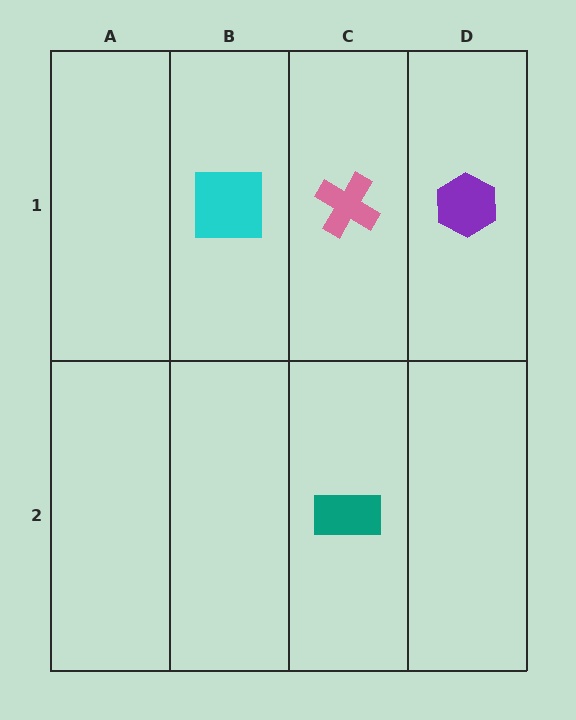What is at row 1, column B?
A cyan square.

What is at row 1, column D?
A purple hexagon.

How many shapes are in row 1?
3 shapes.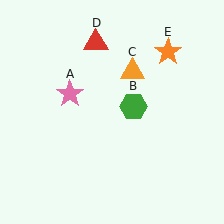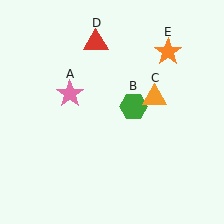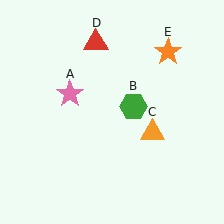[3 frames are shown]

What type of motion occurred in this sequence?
The orange triangle (object C) rotated clockwise around the center of the scene.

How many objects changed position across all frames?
1 object changed position: orange triangle (object C).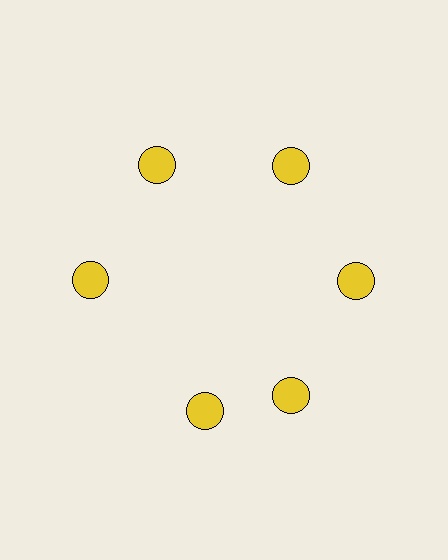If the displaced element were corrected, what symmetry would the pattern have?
It would have 6-fold rotational symmetry — the pattern would map onto itself every 60 degrees.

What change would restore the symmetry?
The symmetry would be restored by rotating it back into even spacing with its neighbors so that all 6 circles sit at equal angles and equal distance from the center.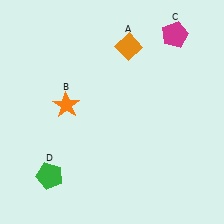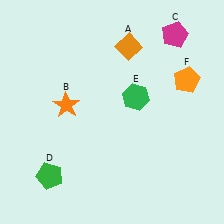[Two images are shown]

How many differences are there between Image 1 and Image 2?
There are 2 differences between the two images.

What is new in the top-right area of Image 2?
An orange pentagon (F) was added in the top-right area of Image 2.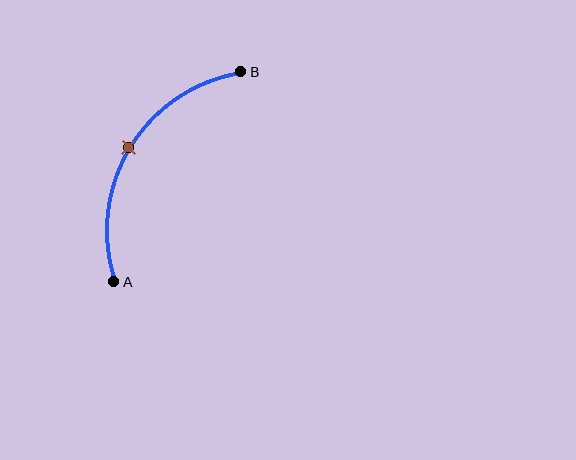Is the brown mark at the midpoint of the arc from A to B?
Yes. The brown mark lies on the arc at equal arc-length from both A and B — it is the arc midpoint.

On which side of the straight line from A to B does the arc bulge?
The arc bulges to the left of the straight line connecting A and B.